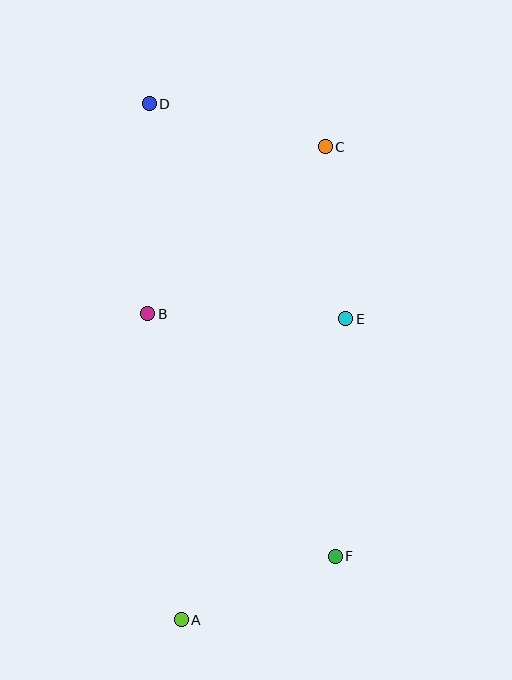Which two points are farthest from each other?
Points A and D are farthest from each other.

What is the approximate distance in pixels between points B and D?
The distance between B and D is approximately 210 pixels.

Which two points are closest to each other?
Points A and F are closest to each other.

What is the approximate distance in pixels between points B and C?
The distance between B and C is approximately 244 pixels.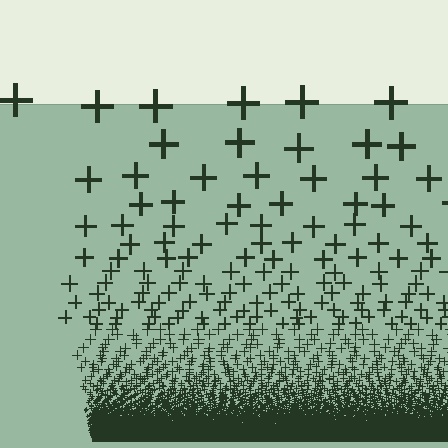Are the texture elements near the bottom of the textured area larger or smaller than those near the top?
Smaller. The gradient is inverted — elements near the bottom are smaller and denser.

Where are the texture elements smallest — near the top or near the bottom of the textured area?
Near the bottom.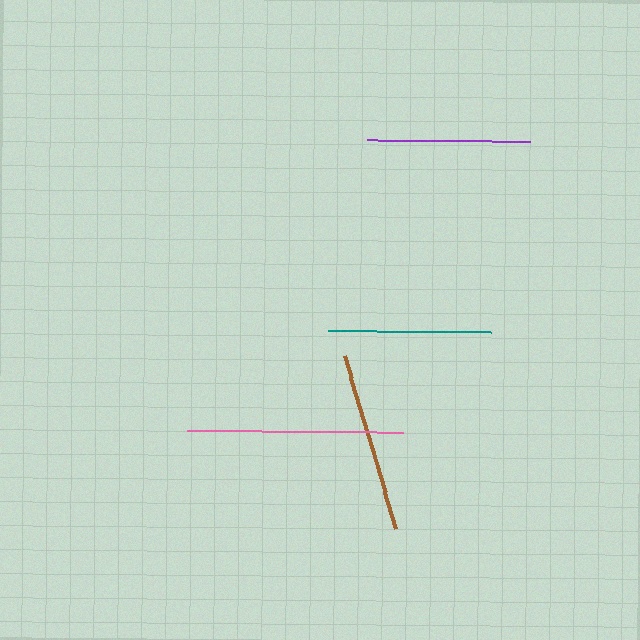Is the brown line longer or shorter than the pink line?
The pink line is longer than the brown line.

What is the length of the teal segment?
The teal segment is approximately 163 pixels long.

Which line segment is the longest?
The pink line is the longest at approximately 216 pixels.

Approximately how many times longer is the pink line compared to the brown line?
The pink line is approximately 1.2 times the length of the brown line.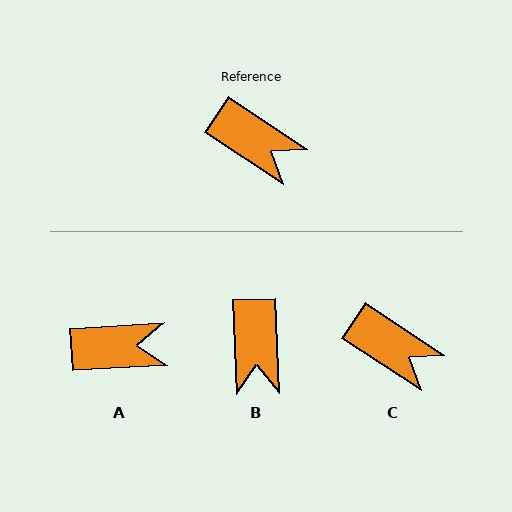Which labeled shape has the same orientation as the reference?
C.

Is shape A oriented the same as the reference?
No, it is off by about 37 degrees.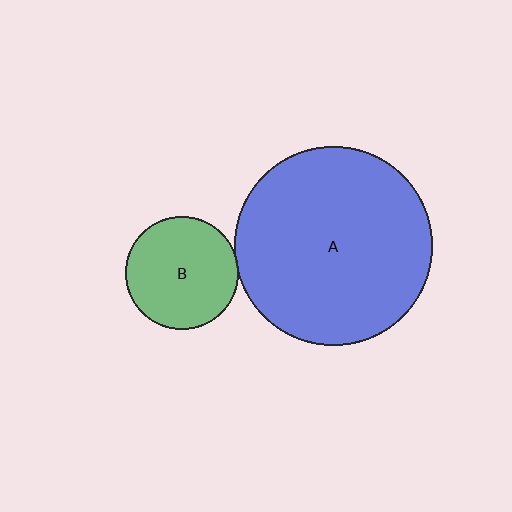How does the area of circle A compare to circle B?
Approximately 3.1 times.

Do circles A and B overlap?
Yes.